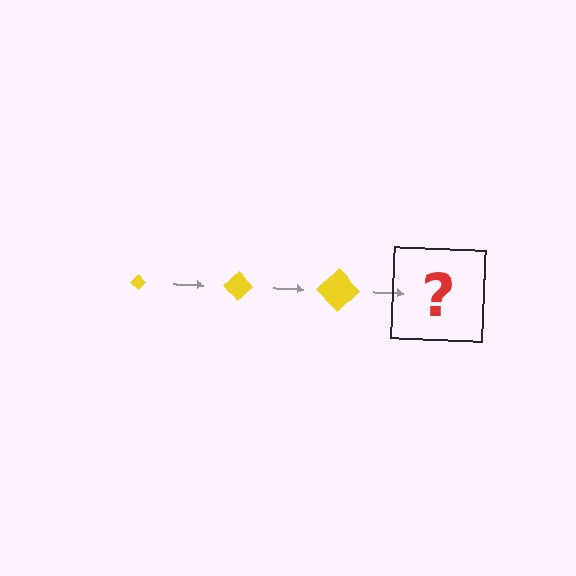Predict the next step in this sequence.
The next step is a yellow diamond, larger than the previous one.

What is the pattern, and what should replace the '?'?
The pattern is that the diamond gets progressively larger each step. The '?' should be a yellow diamond, larger than the previous one.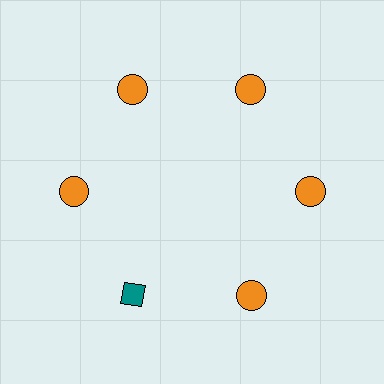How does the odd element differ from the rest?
It differs in both color (teal instead of orange) and shape (diamond instead of circle).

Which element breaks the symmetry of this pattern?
The teal diamond at roughly the 7 o'clock position breaks the symmetry. All other shapes are orange circles.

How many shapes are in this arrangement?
There are 6 shapes arranged in a ring pattern.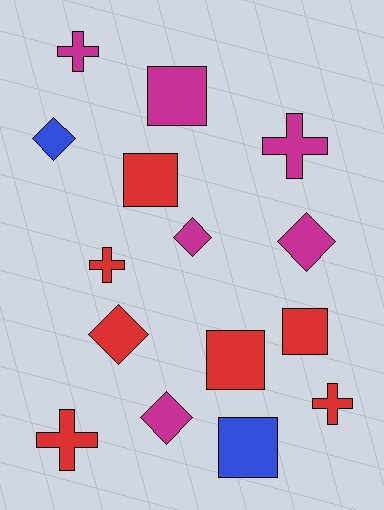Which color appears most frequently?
Red, with 7 objects.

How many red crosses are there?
There are 3 red crosses.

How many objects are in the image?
There are 15 objects.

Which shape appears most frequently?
Square, with 5 objects.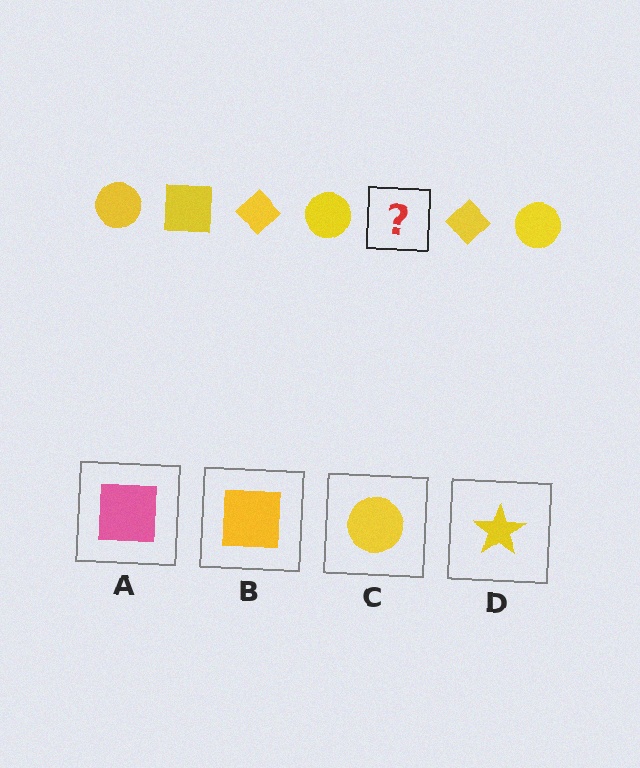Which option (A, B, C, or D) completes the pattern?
B.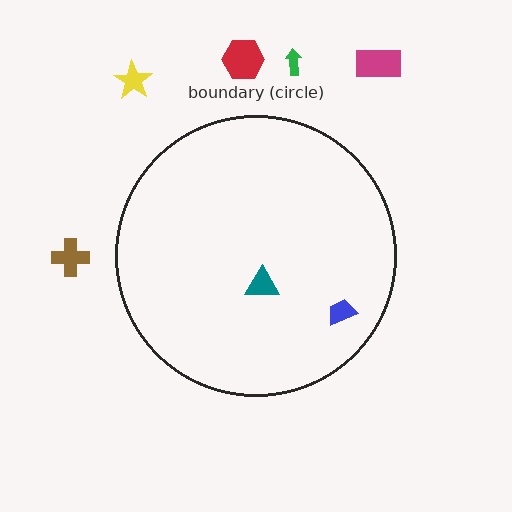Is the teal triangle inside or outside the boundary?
Inside.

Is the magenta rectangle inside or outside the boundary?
Outside.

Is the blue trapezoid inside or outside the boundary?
Inside.